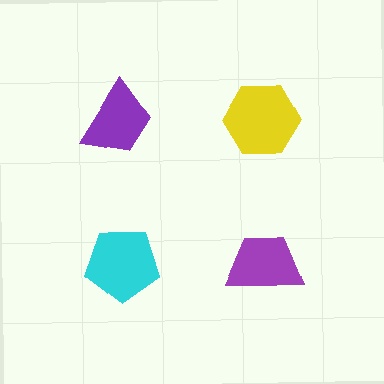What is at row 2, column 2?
A purple trapezoid.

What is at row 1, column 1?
A purple trapezoid.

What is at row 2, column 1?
A cyan pentagon.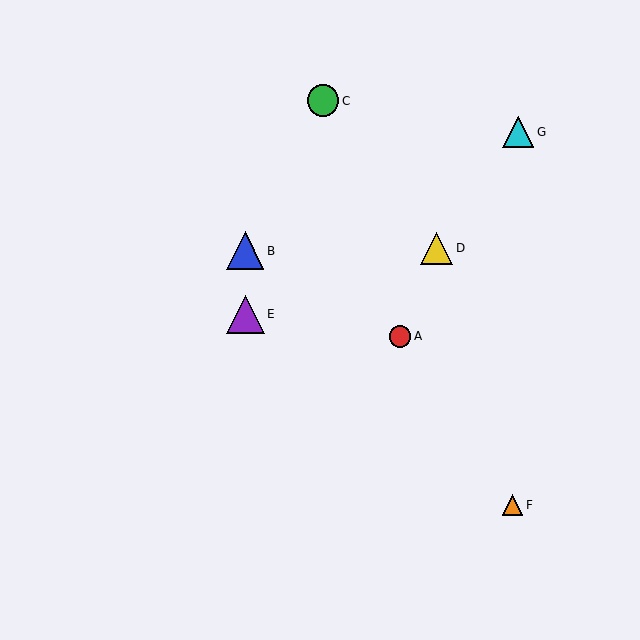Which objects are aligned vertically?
Objects B, E are aligned vertically.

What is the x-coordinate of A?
Object A is at x≈400.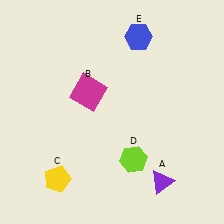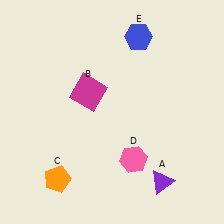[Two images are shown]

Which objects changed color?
C changed from yellow to orange. D changed from lime to pink.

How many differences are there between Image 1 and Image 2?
There are 2 differences between the two images.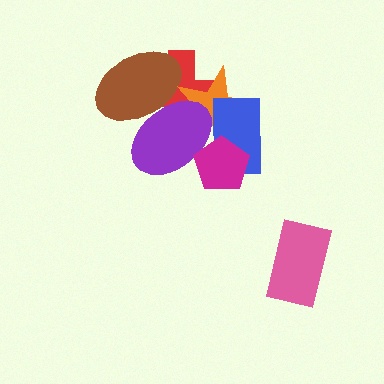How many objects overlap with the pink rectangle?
0 objects overlap with the pink rectangle.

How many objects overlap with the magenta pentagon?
3 objects overlap with the magenta pentagon.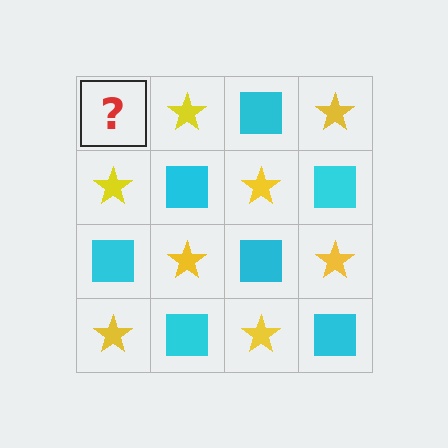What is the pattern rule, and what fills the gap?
The rule is that it alternates cyan square and yellow star in a checkerboard pattern. The gap should be filled with a cyan square.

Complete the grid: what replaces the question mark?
The question mark should be replaced with a cyan square.